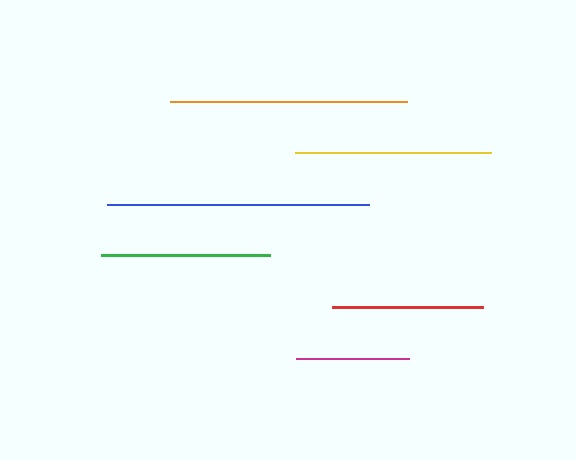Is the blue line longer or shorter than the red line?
The blue line is longer than the red line.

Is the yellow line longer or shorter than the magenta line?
The yellow line is longer than the magenta line.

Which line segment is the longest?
The blue line is the longest at approximately 262 pixels.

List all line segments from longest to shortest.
From longest to shortest: blue, orange, yellow, green, red, magenta.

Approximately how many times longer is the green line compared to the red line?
The green line is approximately 1.1 times the length of the red line.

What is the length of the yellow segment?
The yellow segment is approximately 196 pixels long.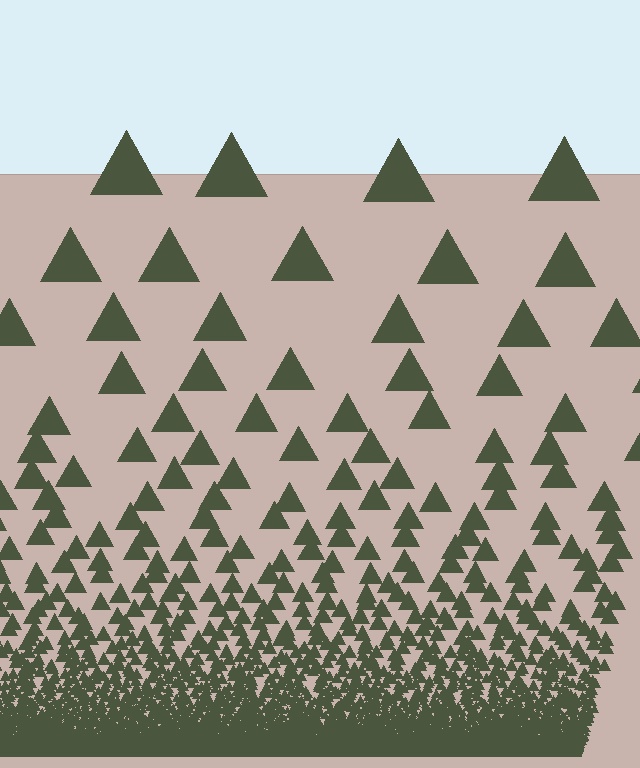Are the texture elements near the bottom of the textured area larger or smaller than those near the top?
Smaller. The gradient is inverted — elements near the bottom are smaller and denser.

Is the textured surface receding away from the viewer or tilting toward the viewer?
The surface appears to tilt toward the viewer. Texture elements get larger and sparser toward the top.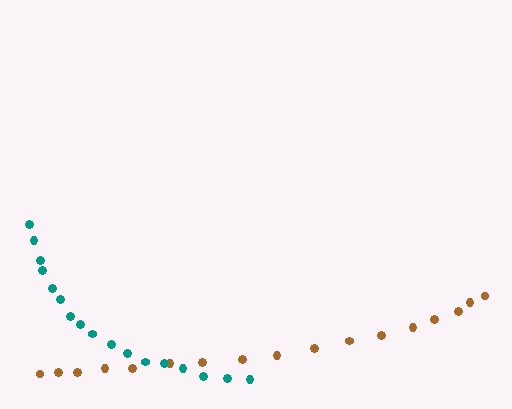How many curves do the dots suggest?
There are 2 distinct paths.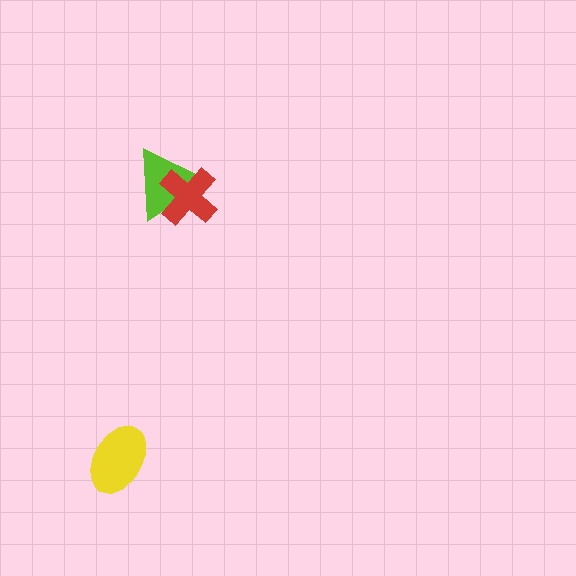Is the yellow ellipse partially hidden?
No, no other shape covers it.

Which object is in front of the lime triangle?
The red cross is in front of the lime triangle.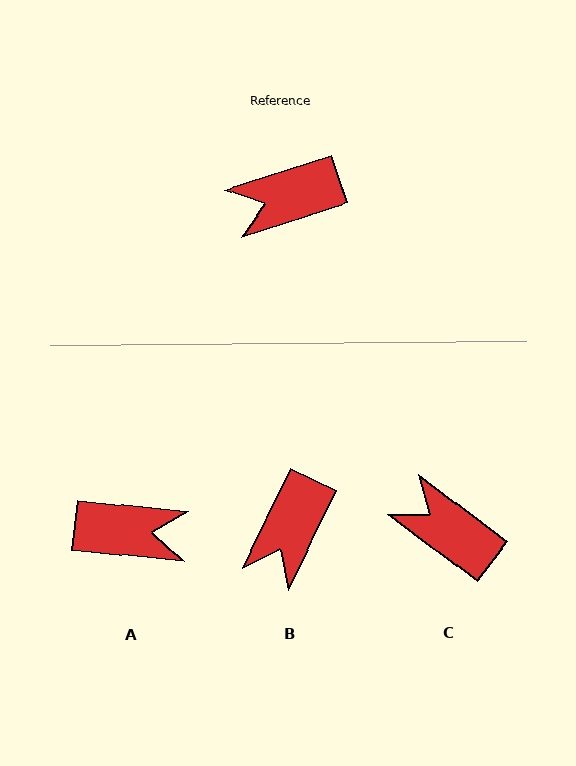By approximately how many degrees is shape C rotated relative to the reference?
Approximately 56 degrees clockwise.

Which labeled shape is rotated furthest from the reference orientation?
A, about 156 degrees away.